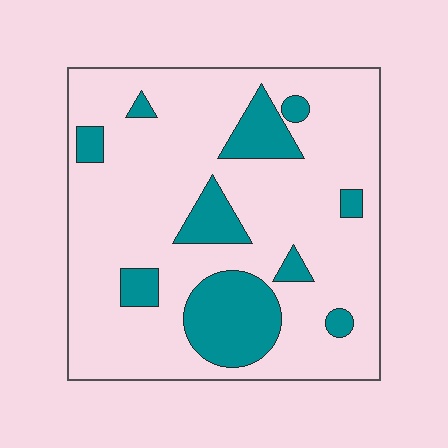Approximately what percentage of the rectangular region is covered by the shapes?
Approximately 20%.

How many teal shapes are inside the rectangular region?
10.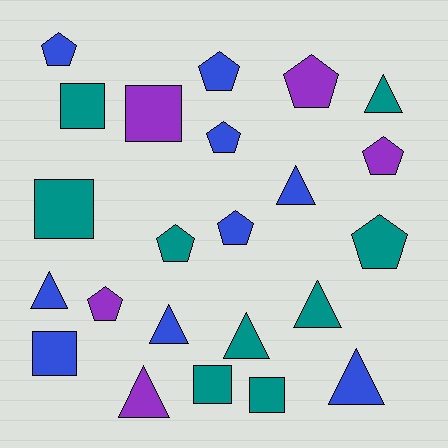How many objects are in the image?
There are 23 objects.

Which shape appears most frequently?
Pentagon, with 9 objects.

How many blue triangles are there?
There are 4 blue triangles.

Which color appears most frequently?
Teal, with 9 objects.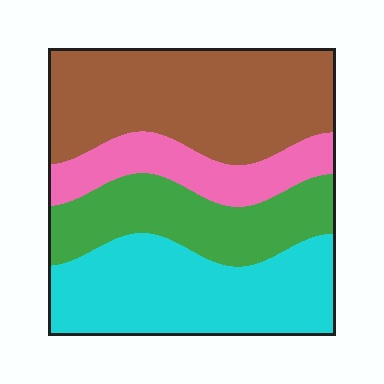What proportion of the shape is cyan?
Cyan takes up about one third (1/3) of the shape.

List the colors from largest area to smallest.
From largest to smallest: brown, cyan, green, pink.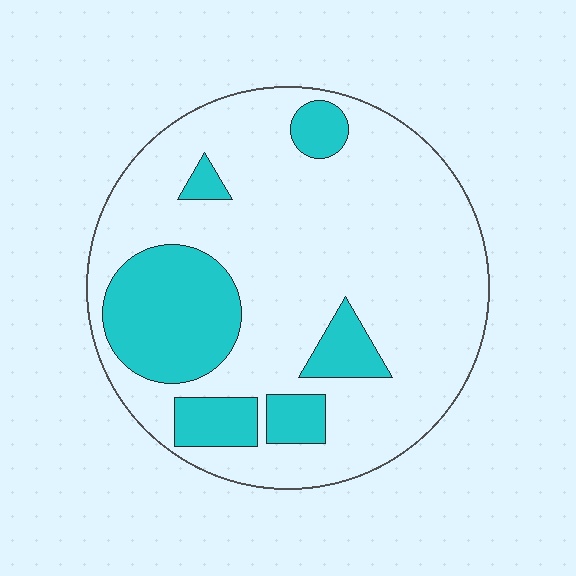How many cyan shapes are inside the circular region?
6.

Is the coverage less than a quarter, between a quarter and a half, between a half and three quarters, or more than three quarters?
Less than a quarter.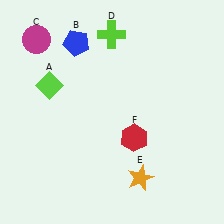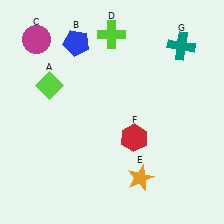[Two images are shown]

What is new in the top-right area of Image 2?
A teal cross (G) was added in the top-right area of Image 2.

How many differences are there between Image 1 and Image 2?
There is 1 difference between the two images.